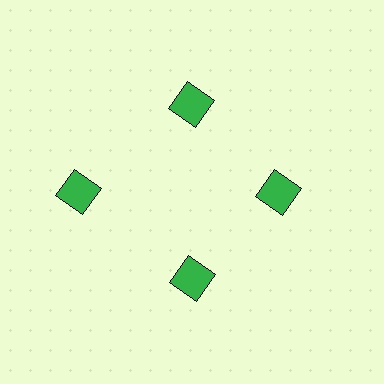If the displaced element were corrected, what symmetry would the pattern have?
It would have 4-fold rotational symmetry — the pattern would map onto itself every 90 degrees.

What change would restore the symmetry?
The symmetry would be restored by moving it inward, back onto the ring so that all 4 squares sit at equal angles and equal distance from the center.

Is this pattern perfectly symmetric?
No. The 4 green squares are arranged in a ring, but one element near the 9 o'clock position is pushed outward from the center, breaking the 4-fold rotational symmetry.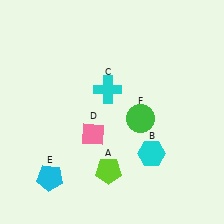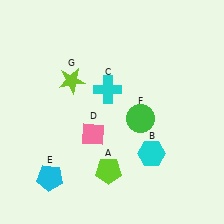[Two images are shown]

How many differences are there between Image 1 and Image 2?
There is 1 difference between the two images.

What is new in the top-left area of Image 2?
A lime star (G) was added in the top-left area of Image 2.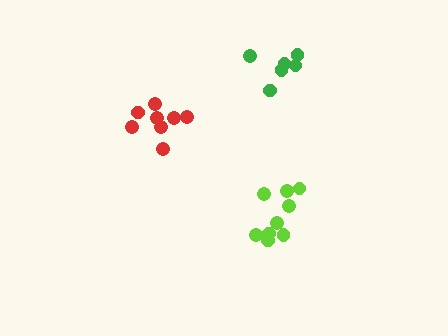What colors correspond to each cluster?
The clusters are colored: lime, green, red.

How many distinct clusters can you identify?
There are 3 distinct clusters.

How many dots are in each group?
Group 1: 9 dots, Group 2: 6 dots, Group 3: 8 dots (23 total).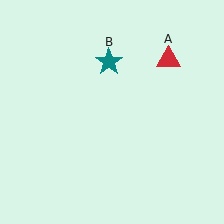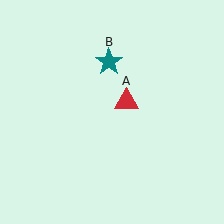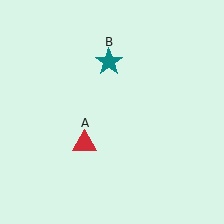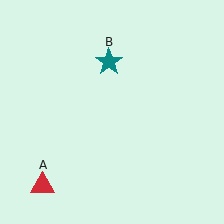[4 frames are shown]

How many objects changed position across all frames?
1 object changed position: red triangle (object A).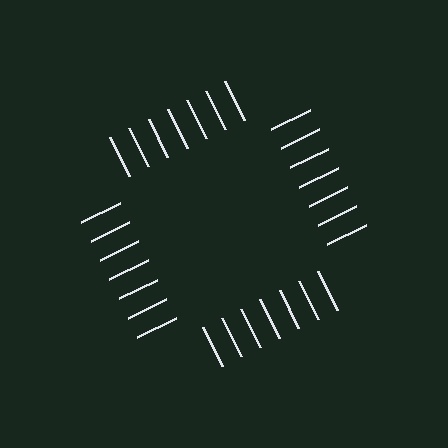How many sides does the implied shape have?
4 sides — the line-ends trace a square.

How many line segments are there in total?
28 — 7 along each of the 4 edges.